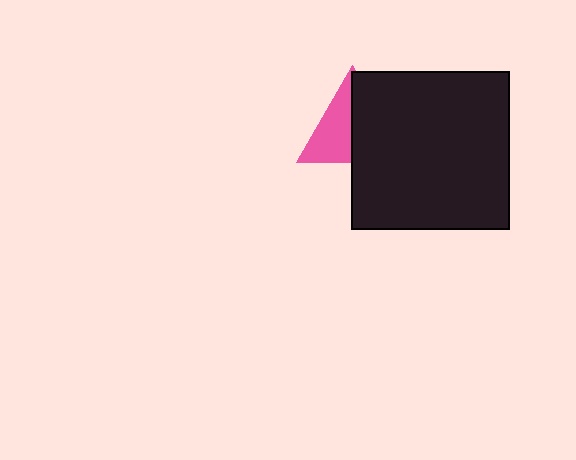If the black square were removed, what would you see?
You would see the complete pink triangle.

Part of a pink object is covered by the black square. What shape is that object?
It is a triangle.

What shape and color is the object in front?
The object in front is a black square.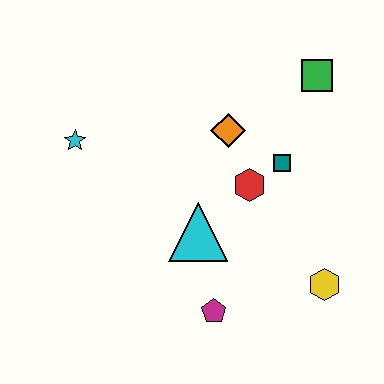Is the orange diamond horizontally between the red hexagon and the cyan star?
Yes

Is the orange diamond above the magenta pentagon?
Yes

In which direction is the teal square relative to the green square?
The teal square is below the green square.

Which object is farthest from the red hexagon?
The cyan star is farthest from the red hexagon.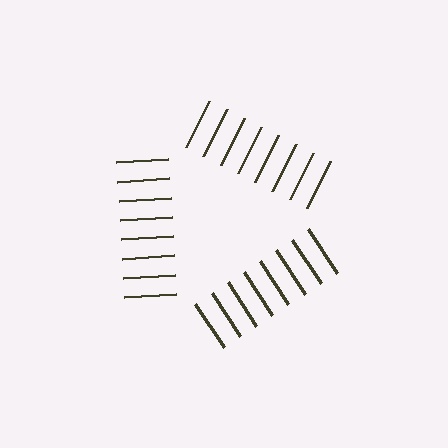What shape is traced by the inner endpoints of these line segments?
An illusory triangle — the line segments terminate on its edges but no continuous stroke is drawn.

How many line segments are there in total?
24 — 8 along each of the 3 edges.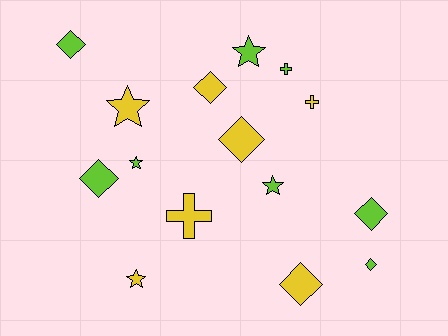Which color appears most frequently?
Lime, with 8 objects.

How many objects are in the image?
There are 15 objects.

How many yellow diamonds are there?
There are 3 yellow diamonds.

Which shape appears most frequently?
Diamond, with 7 objects.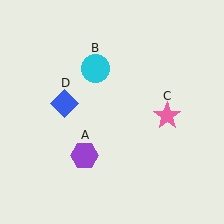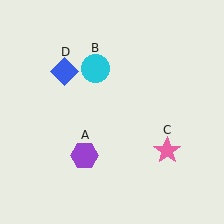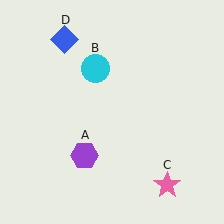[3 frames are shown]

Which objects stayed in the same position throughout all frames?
Purple hexagon (object A) and cyan circle (object B) remained stationary.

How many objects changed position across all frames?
2 objects changed position: pink star (object C), blue diamond (object D).